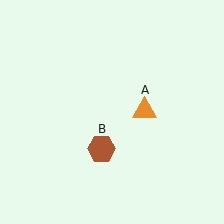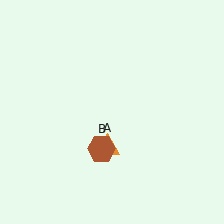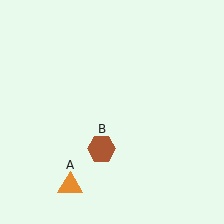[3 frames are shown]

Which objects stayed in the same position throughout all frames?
Brown hexagon (object B) remained stationary.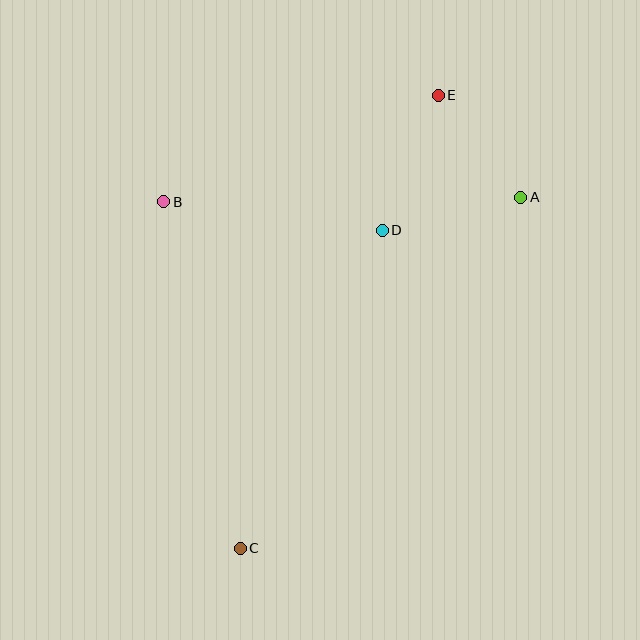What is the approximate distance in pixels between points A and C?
The distance between A and C is approximately 449 pixels.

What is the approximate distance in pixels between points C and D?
The distance between C and D is approximately 348 pixels.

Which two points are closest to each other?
Points A and E are closest to each other.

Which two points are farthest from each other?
Points C and E are farthest from each other.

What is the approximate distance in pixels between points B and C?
The distance between B and C is approximately 355 pixels.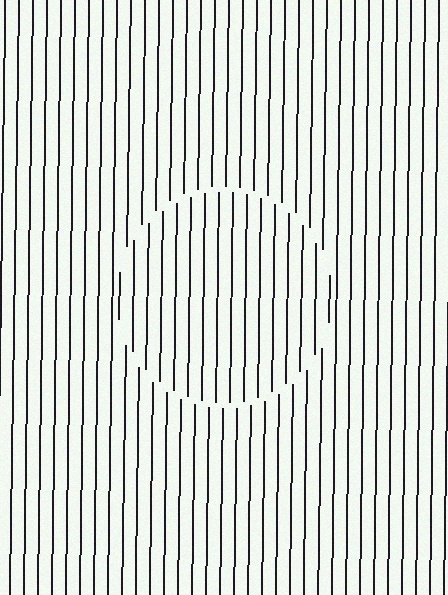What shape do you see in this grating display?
An illusory circle. The interior of the shape contains the same grating, shifted by half a period — the contour is defined by the phase discontinuity where line-ends from the inner and outer gratings abut.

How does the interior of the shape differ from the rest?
The interior of the shape contains the same grating, shifted by half a period — the contour is defined by the phase discontinuity where line-ends from the inner and outer gratings abut.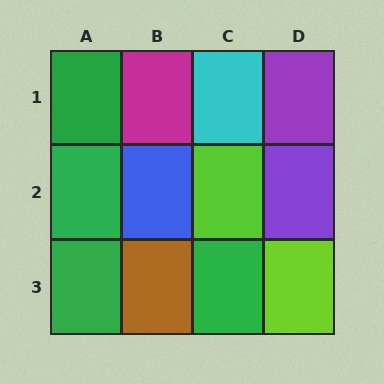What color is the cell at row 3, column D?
Lime.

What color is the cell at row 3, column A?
Green.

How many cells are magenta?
1 cell is magenta.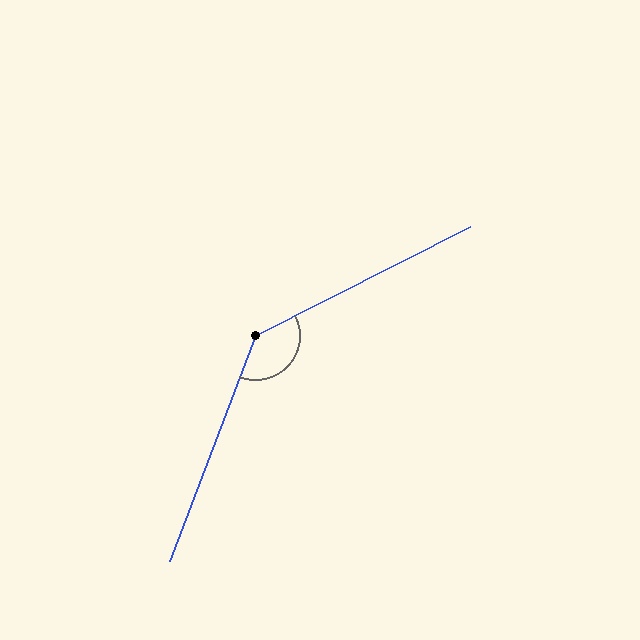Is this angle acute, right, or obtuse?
It is obtuse.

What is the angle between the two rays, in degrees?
Approximately 138 degrees.